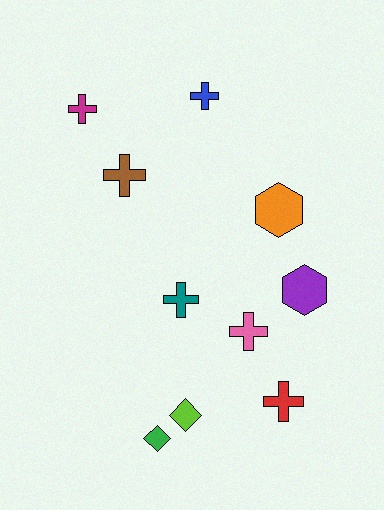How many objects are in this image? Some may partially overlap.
There are 10 objects.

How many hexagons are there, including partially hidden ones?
There are 2 hexagons.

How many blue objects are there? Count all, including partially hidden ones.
There is 1 blue object.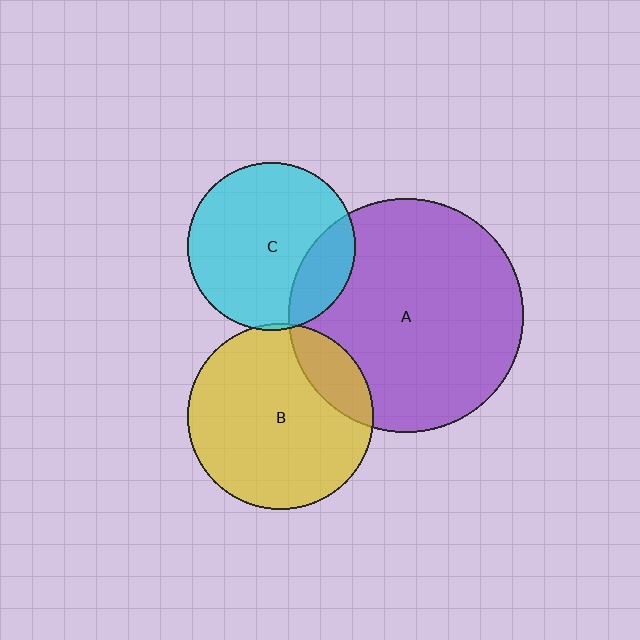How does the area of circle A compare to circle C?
Approximately 2.0 times.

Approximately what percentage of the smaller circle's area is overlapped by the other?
Approximately 20%.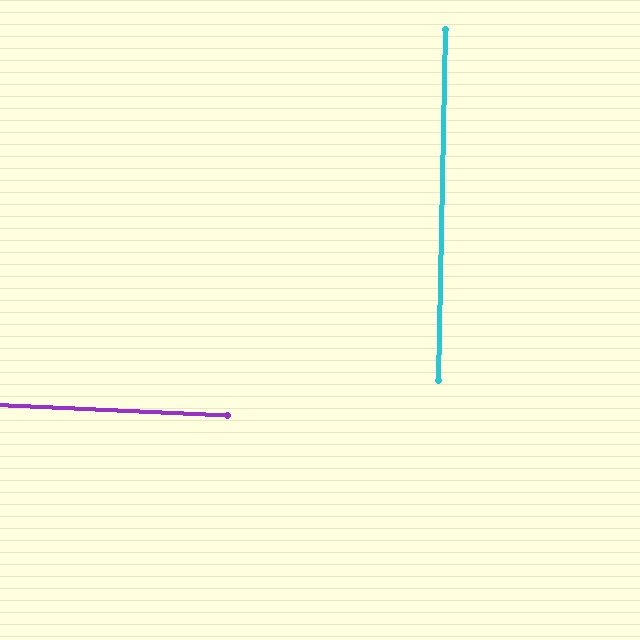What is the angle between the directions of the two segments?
Approximately 89 degrees.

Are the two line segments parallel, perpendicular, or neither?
Perpendicular — they meet at approximately 89°.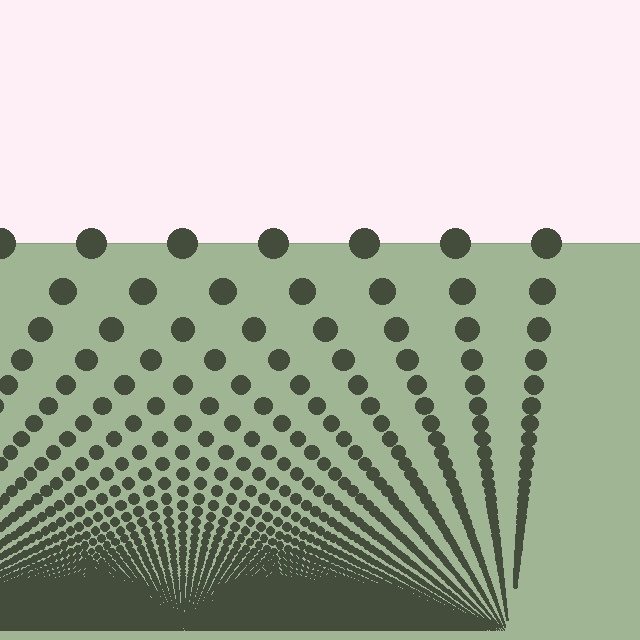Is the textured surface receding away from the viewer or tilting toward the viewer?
The surface appears to tilt toward the viewer. Texture elements get larger and sparser toward the top.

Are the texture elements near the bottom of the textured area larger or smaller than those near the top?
Smaller. The gradient is inverted — elements near the bottom are smaller and denser.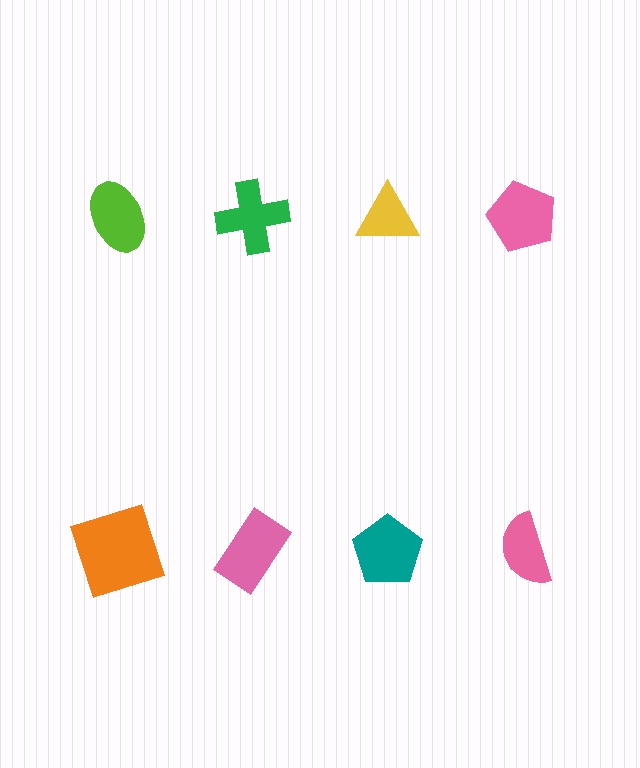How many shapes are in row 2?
4 shapes.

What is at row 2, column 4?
A pink semicircle.